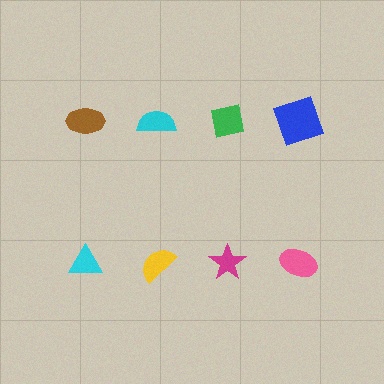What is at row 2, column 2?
A yellow semicircle.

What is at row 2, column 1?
A cyan triangle.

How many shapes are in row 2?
4 shapes.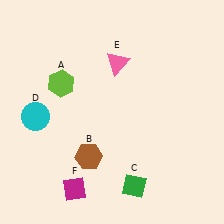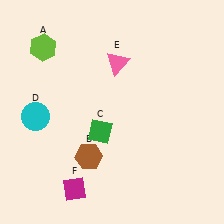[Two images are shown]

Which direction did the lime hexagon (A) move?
The lime hexagon (A) moved up.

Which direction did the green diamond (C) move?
The green diamond (C) moved up.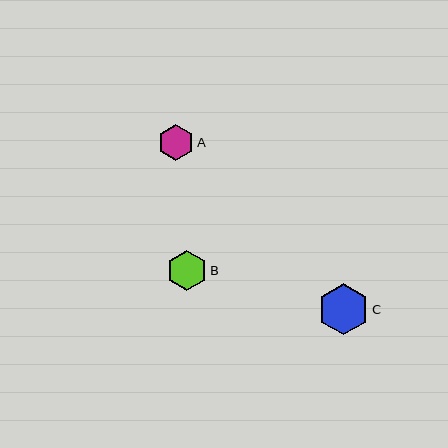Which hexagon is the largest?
Hexagon C is the largest with a size of approximately 51 pixels.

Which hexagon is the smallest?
Hexagon A is the smallest with a size of approximately 36 pixels.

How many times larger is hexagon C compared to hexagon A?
Hexagon C is approximately 1.4 times the size of hexagon A.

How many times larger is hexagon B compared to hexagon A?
Hexagon B is approximately 1.1 times the size of hexagon A.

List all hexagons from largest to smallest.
From largest to smallest: C, B, A.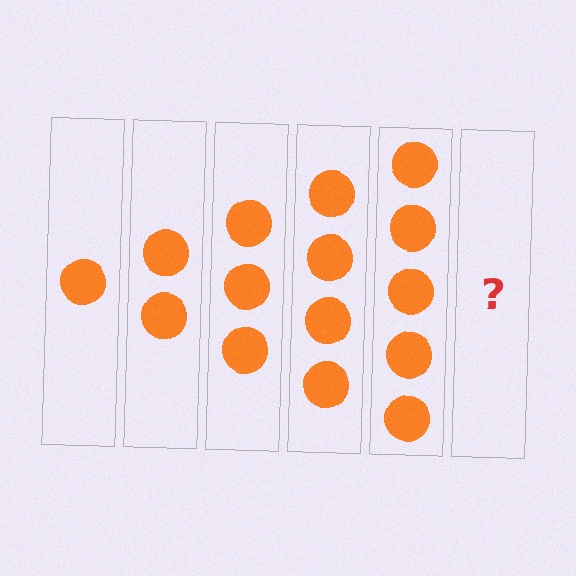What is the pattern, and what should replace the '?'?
The pattern is that each step adds one more circle. The '?' should be 6 circles.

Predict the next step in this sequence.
The next step is 6 circles.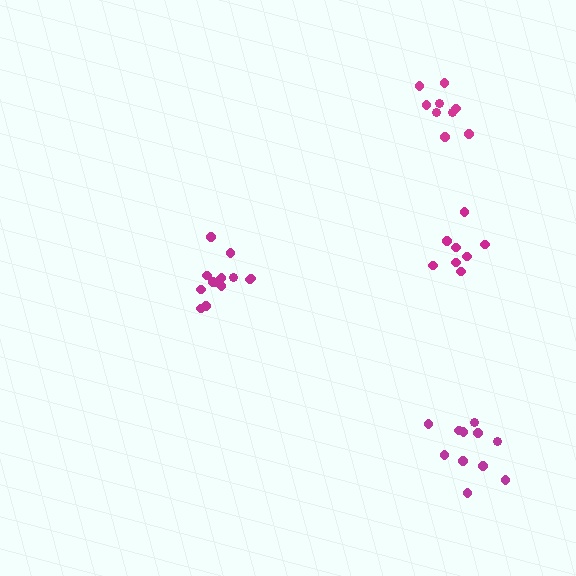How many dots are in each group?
Group 1: 14 dots, Group 2: 8 dots, Group 3: 9 dots, Group 4: 11 dots (42 total).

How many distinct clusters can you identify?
There are 4 distinct clusters.